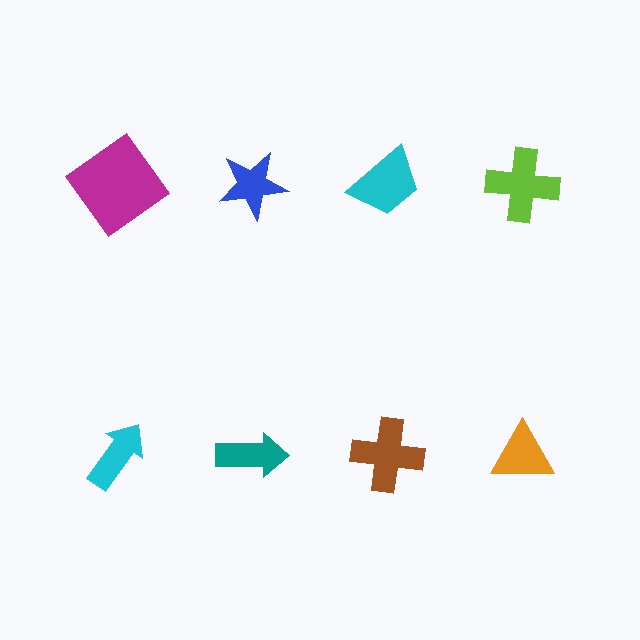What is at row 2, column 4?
An orange triangle.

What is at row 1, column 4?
A lime cross.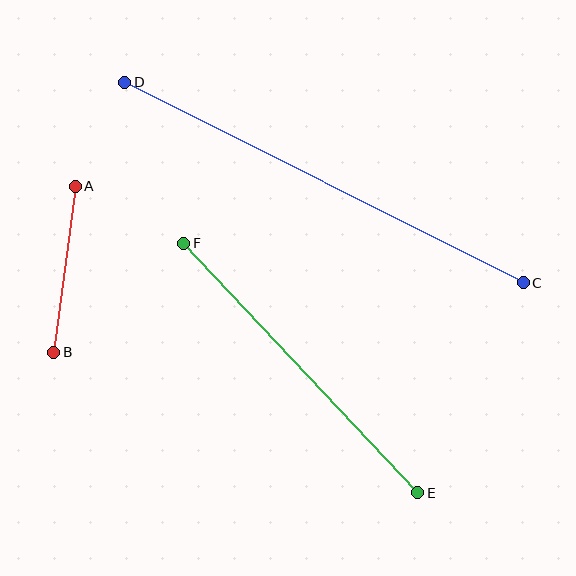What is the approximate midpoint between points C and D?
The midpoint is at approximately (324, 183) pixels.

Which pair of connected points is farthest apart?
Points C and D are farthest apart.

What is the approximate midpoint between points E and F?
The midpoint is at approximately (301, 368) pixels.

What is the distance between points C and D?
The distance is approximately 446 pixels.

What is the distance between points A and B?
The distance is approximately 167 pixels.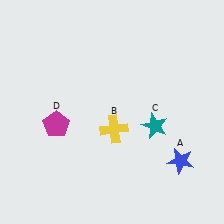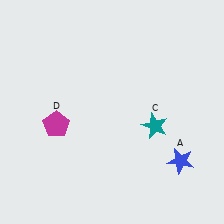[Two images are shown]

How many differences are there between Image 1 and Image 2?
There is 1 difference between the two images.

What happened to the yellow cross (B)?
The yellow cross (B) was removed in Image 2. It was in the bottom-right area of Image 1.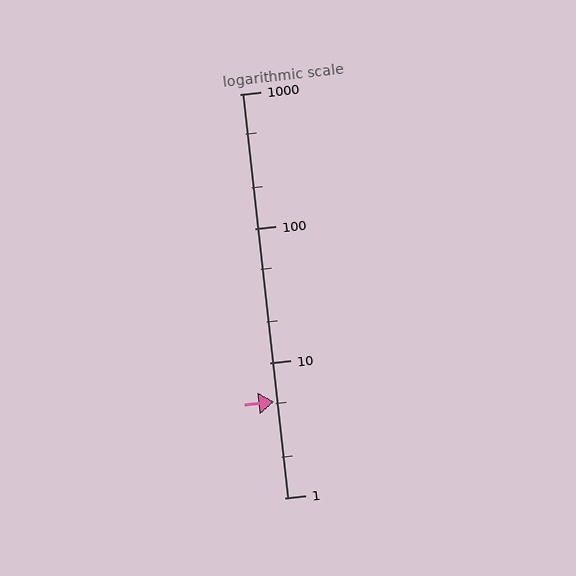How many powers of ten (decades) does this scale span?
The scale spans 3 decades, from 1 to 1000.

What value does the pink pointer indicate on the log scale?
The pointer indicates approximately 5.2.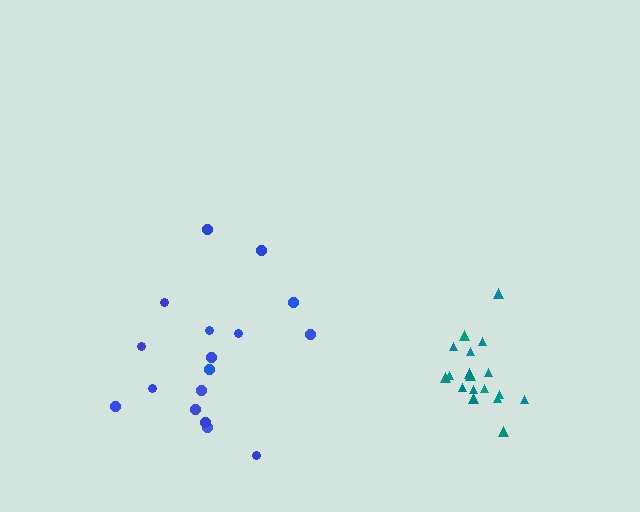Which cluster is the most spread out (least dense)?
Blue.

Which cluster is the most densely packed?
Teal.